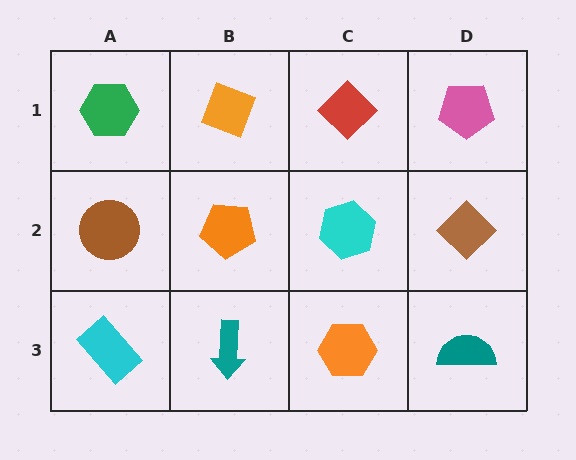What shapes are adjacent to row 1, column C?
A cyan hexagon (row 2, column C), an orange diamond (row 1, column B), a pink pentagon (row 1, column D).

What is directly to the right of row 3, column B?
An orange hexagon.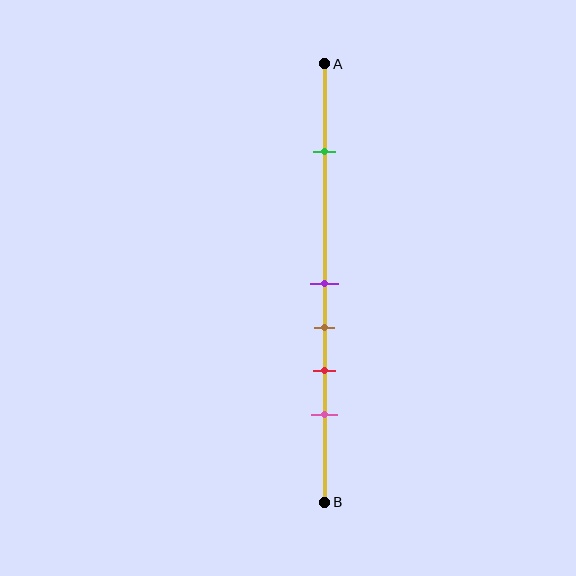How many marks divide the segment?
There are 5 marks dividing the segment.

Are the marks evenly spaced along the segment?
No, the marks are not evenly spaced.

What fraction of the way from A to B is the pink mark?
The pink mark is approximately 80% (0.8) of the way from A to B.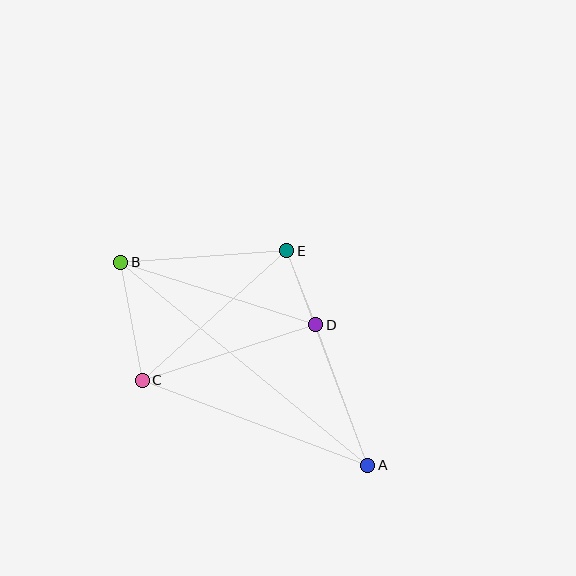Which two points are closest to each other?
Points D and E are closest to each other.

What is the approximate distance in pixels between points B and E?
The distance between B and E is approximately 167 pixels.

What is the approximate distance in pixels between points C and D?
The distance between C and D is approximately 182 pixels.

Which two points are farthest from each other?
Points A and B are farthest from each other.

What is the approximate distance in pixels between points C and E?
The distance between C and E is approximately 194 pixels.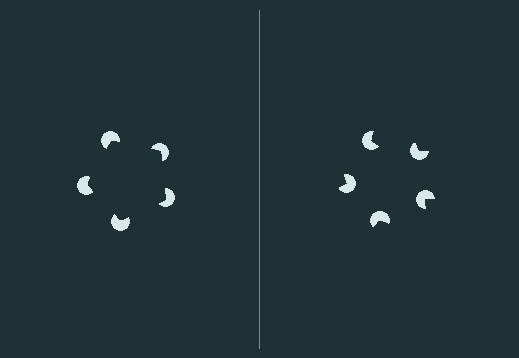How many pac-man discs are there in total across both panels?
10 — 5 on each side.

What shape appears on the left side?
An illusory pentagon.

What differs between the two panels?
The pac-man discs are positioned identically on both sides; only the wedge orientations differ. On the left they align to a pentagon; on the right they are misaligned.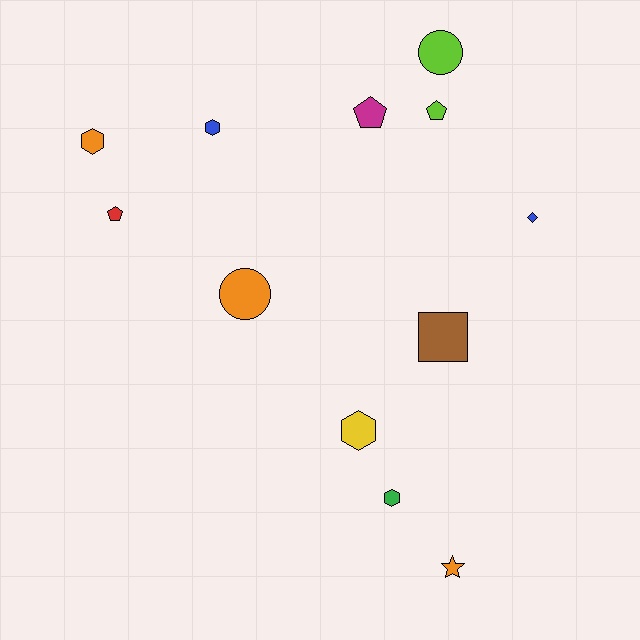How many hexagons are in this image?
There are 4 hexagons.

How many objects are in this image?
There are 12 objects.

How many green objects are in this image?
There is 1 green object.